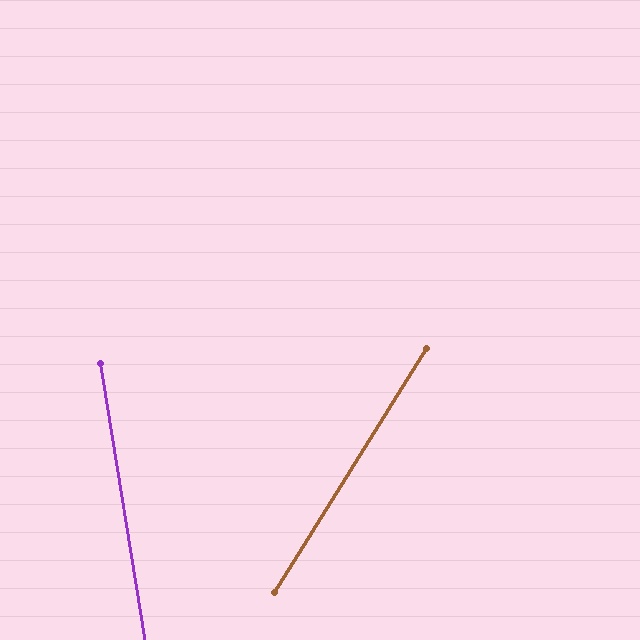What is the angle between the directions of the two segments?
Approximately 41 degrees.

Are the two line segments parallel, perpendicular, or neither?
Neither parallel nor perpendicular — they differ by about 41°.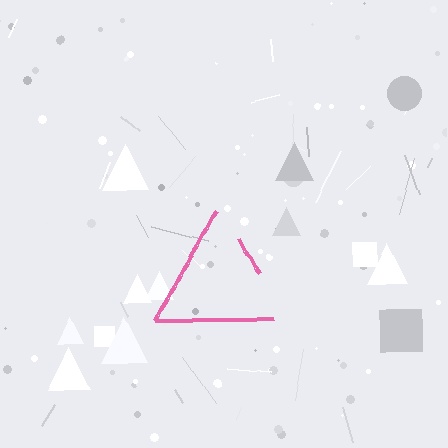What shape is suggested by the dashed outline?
The dashed outline suggests a triangle.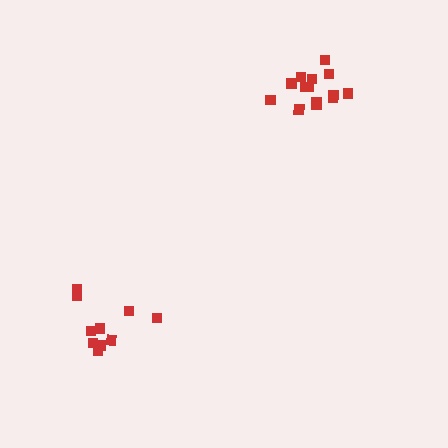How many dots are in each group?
Group 1: 10 dots, Group 2: 14 dots (24 total).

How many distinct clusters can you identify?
There are 2 distinct clusters.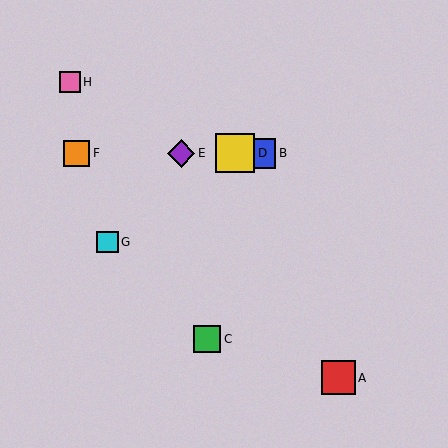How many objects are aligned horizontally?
4 objects (B, D, E, F) are aligned horizontally.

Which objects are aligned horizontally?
Objects B, D, E, F are aligned horizontally.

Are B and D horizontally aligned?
Yes, both are at y≈153.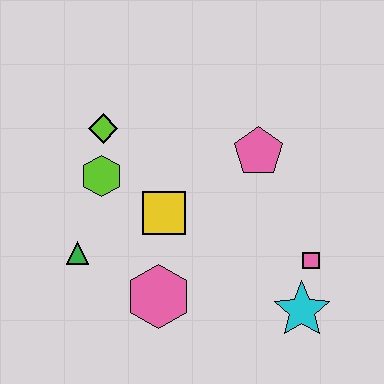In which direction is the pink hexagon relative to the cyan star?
The pink hexagon is to the left of the cyan star.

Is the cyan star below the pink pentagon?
Yes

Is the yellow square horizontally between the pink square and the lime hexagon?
Yes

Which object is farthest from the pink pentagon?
The green triangle is farthest from the pink pentagon.